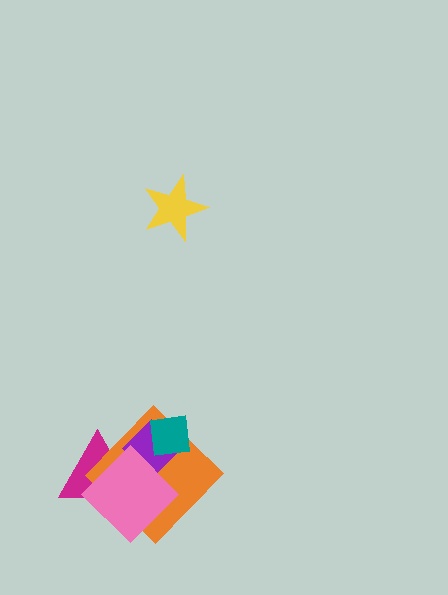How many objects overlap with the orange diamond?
4 objects overlap with the orange diamond.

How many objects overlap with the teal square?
2 objects overlap with the teal square.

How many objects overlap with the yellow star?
0 objects overlap with the yellow star.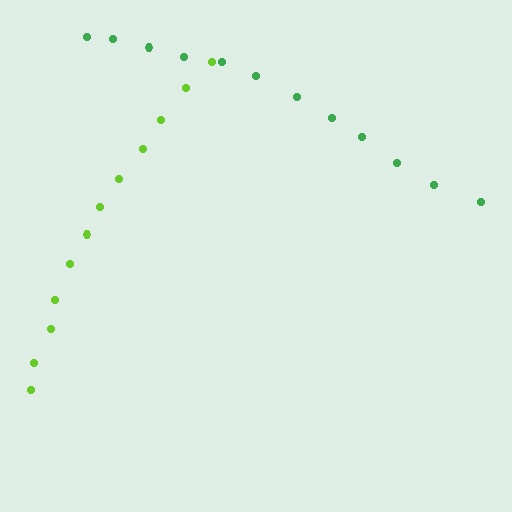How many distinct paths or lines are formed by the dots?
There are 2 distinct paths.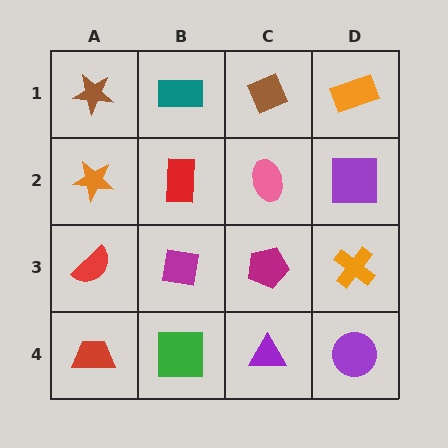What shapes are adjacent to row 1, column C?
A pink ellipse (row 2, column C), a teal rectangle (row 1, column B), an orange rectangle (row 1, column D).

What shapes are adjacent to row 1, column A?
An orange star (row 2, column A), a teal rectangle (row 1, column B).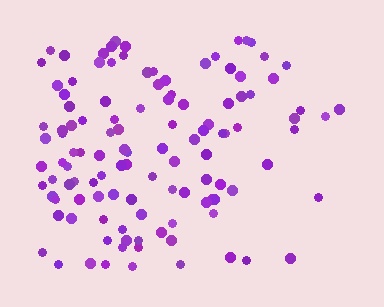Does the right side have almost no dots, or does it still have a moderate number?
Still a moderate number, just noticeably fewer than the left.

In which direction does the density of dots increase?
From right to left, with the left side densest.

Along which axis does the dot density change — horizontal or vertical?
Horizontal.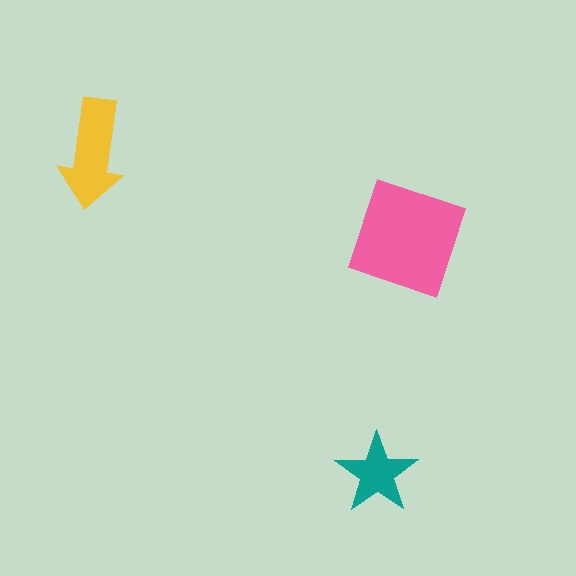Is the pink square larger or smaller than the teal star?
Larger.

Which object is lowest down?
The teal star is bottommost.